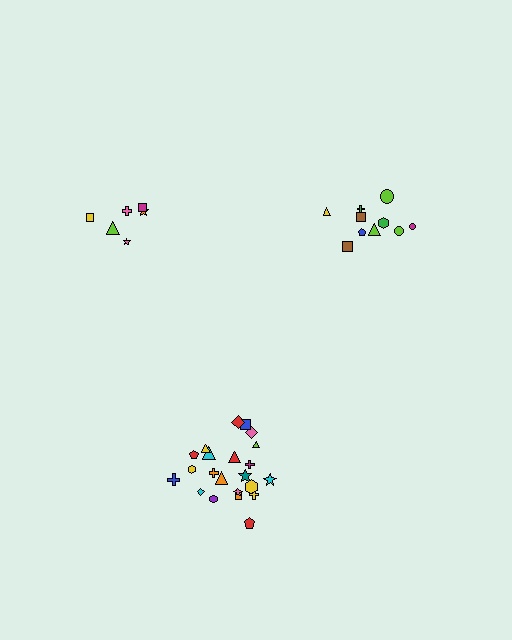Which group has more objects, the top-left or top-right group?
The top-right group.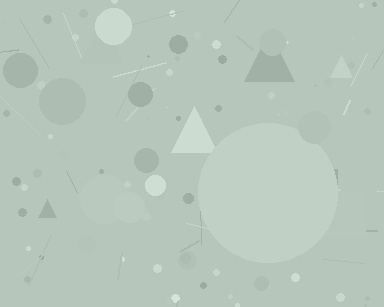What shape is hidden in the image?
A circle is hidden in the image.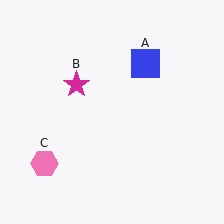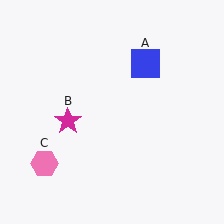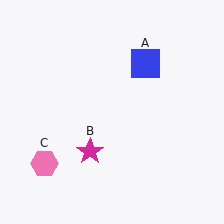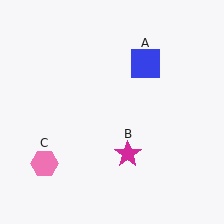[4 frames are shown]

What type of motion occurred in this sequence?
The magenta star (object B) rotated counterclockwise around the center of the scene.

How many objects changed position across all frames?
1 object changed position: magenta star (object B).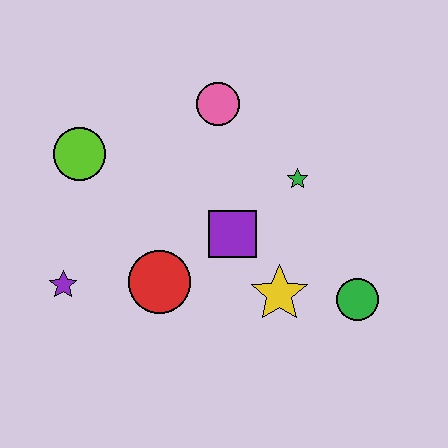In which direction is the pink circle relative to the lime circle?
The pink circle is to the right of the lime circle.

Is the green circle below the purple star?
Yes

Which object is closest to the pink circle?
The green star is closest to the pink circle.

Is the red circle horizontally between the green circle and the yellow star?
No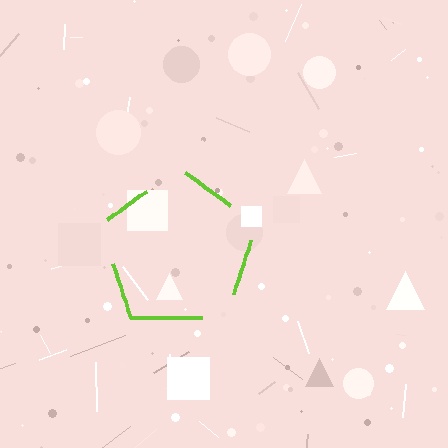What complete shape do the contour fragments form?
The contour fragments form a pentagon.